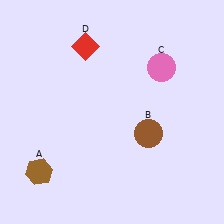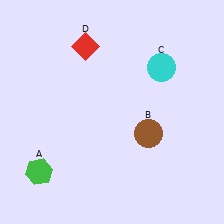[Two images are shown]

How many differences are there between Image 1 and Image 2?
There are 2 differences between the two images.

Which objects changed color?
A changed from brown to green. C changed from pink to cyan.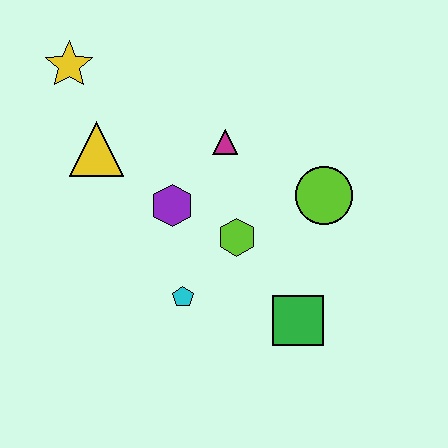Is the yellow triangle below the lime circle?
No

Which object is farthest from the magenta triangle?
The green square is farthest from the magenta triangle.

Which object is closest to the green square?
The lime hexagon is closest to the green square.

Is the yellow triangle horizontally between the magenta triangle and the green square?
No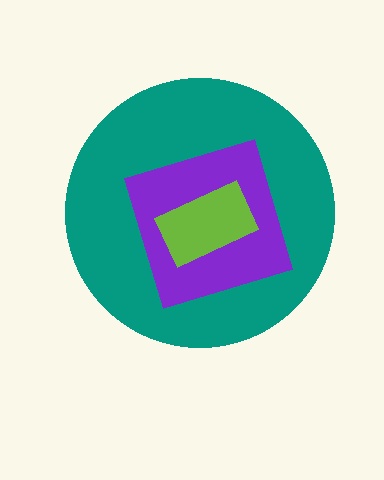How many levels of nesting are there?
3.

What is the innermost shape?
The lime rectangle.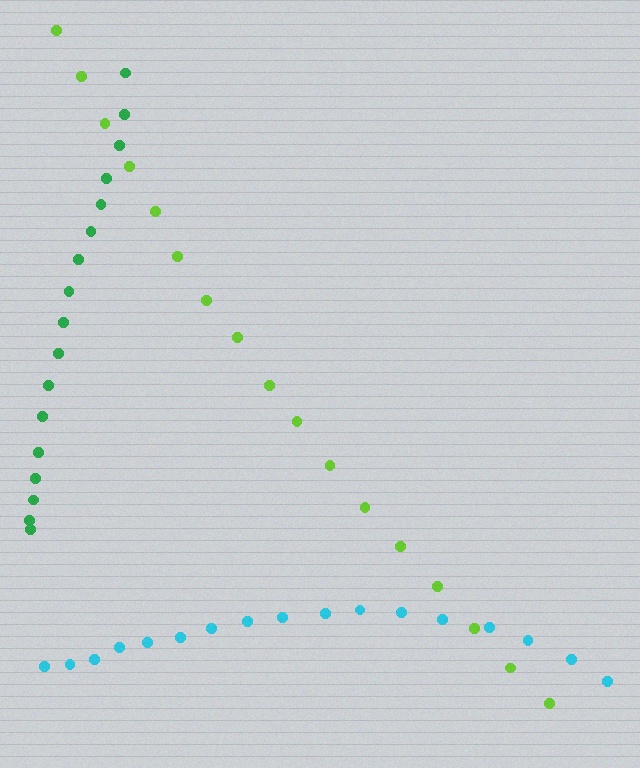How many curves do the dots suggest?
There are 3 distinct paths.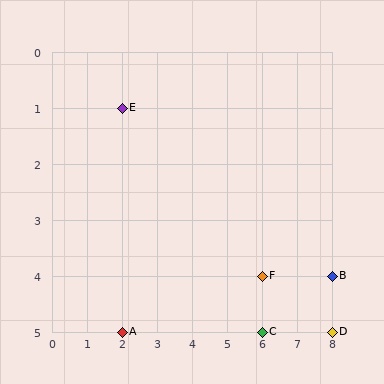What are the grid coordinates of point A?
Point A is at grid coordinates (2, 5).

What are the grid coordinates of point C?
Point C is at grid coordinates (6, 5).